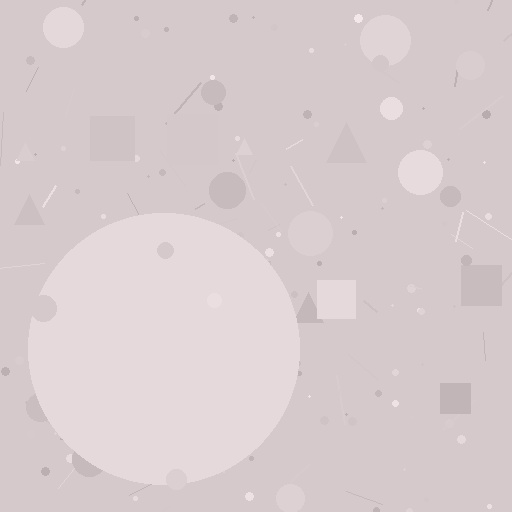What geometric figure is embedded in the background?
A circle is embedded in the background.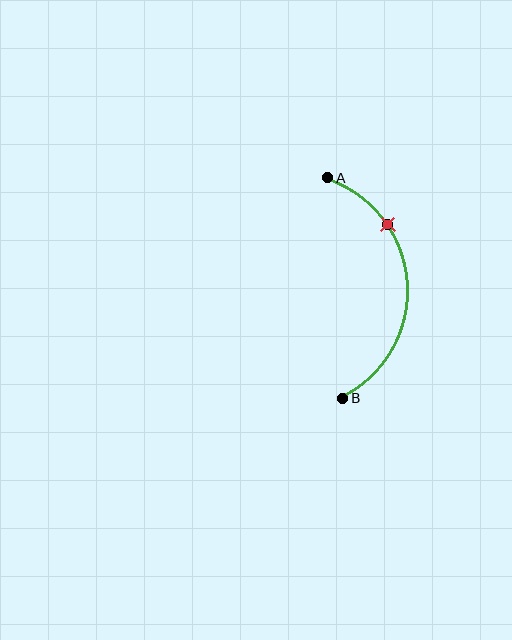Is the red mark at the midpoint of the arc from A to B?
No. The red mark lies on the arc but is closer to endpoint A. The arc midpoint would be at the point on the curve equidistant along the arc from both A and B.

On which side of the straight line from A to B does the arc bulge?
The arc bulges to the right of the straight line connecting A and B.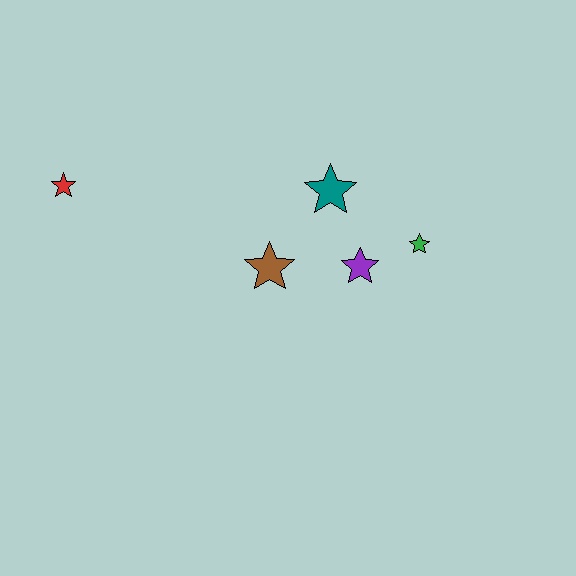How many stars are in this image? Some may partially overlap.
There are 5 stars.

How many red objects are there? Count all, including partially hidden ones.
There is 1 red object.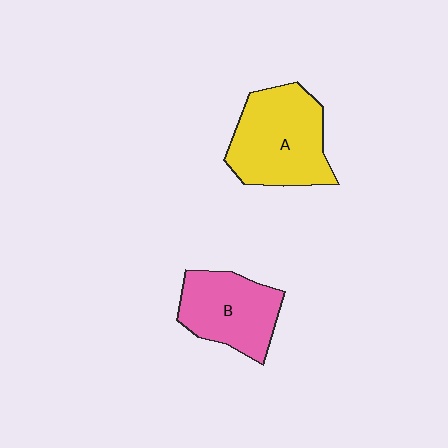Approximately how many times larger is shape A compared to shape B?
Approximately 1.3 times.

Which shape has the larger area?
Shape A (yellow).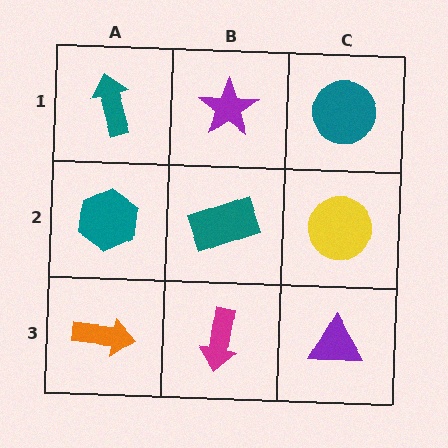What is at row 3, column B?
A magenta arrow.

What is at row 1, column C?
A teal circle.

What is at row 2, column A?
A teal hexagon.